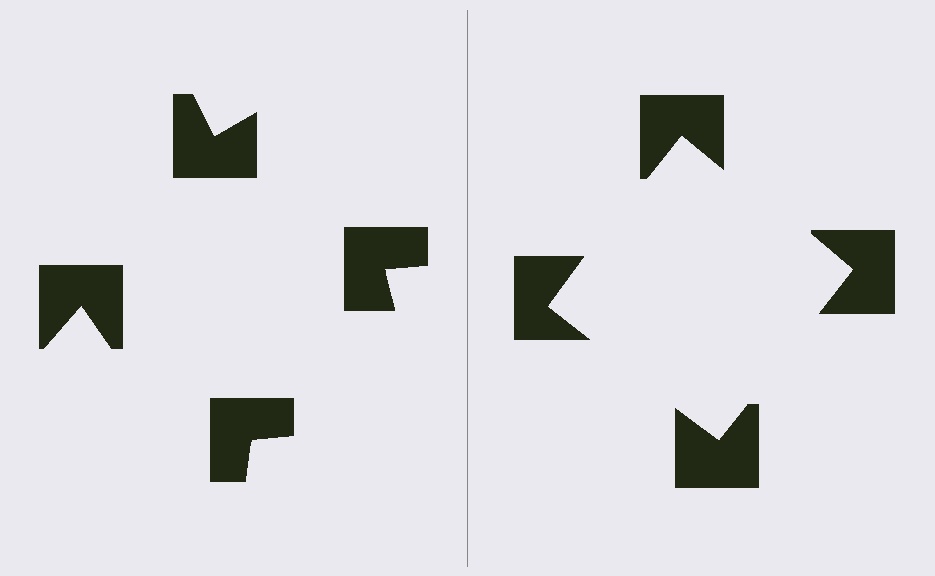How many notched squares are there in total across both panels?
8 — 4 on each side.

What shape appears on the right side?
An illusory square.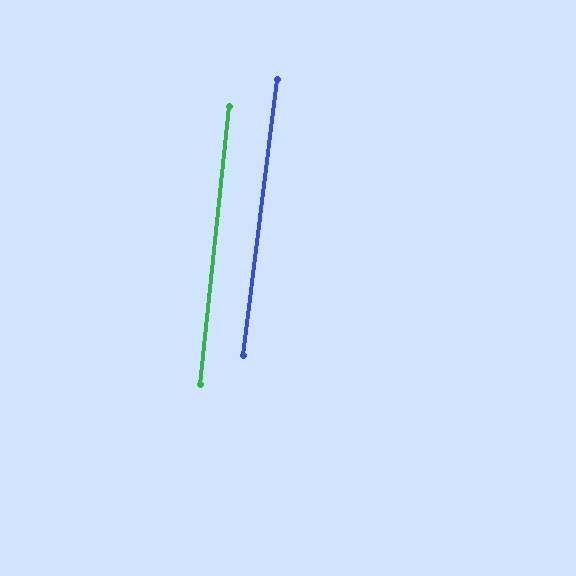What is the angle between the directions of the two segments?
Approximately 1 degree.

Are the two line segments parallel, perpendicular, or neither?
Parallel — their directions differ by only 1.1°.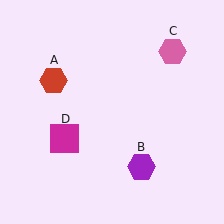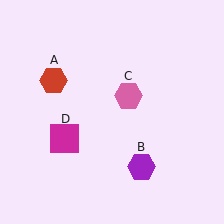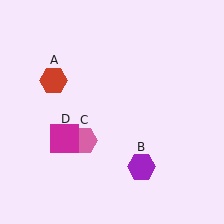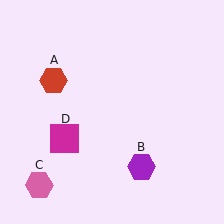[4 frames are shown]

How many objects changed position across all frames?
1 object changed position: pink hexagon (object C).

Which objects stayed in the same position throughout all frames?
Red hexagon (object A) and purple hexagon (object B) and magenta square (object D) remained stationary.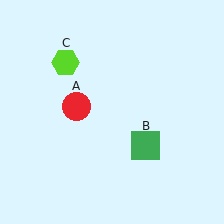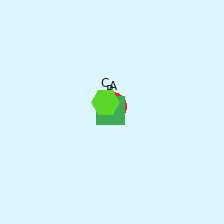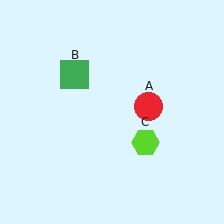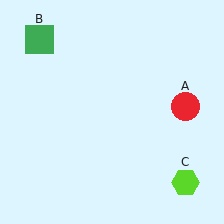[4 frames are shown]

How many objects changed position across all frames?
3 objects changed position: red circle (object A), green square (object B), lime hexagon (object C).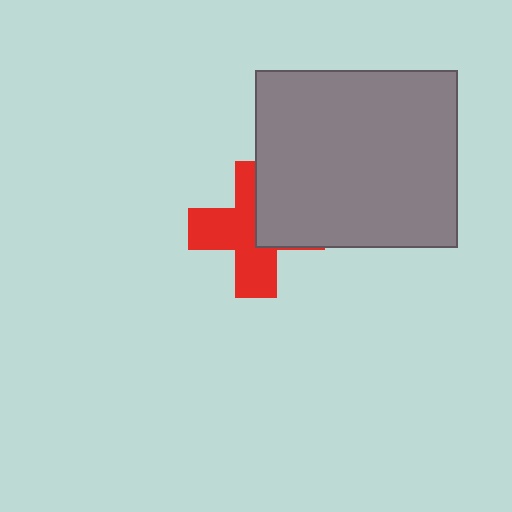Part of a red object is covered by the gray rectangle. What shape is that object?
It is a cross.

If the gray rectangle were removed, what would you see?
You would see the complete red cross.